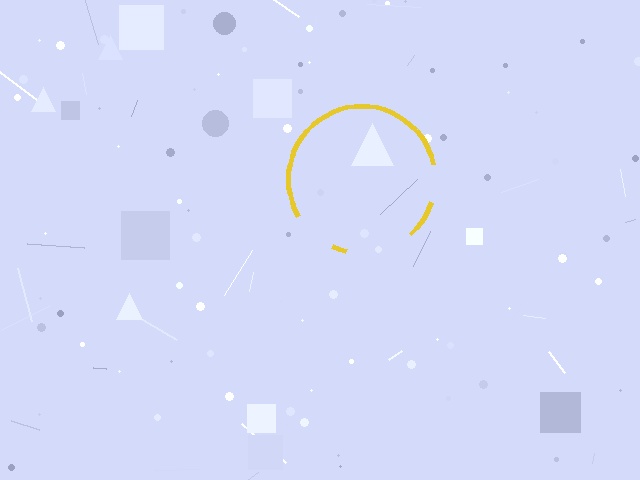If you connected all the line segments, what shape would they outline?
They would outline a circle.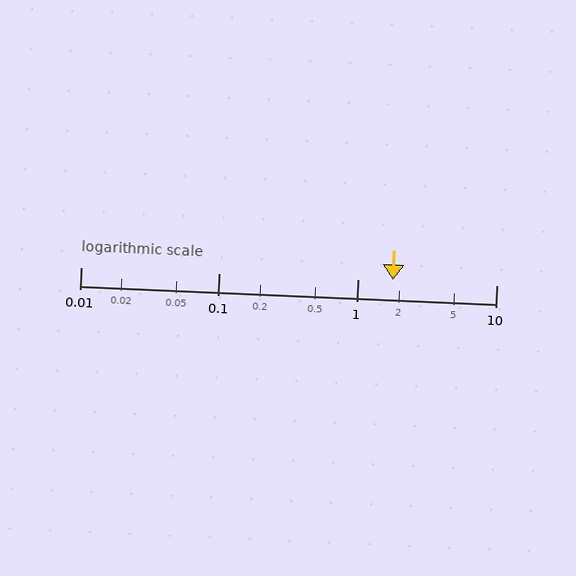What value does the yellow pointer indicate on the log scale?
The pointer indicates approximately 1.8.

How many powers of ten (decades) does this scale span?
The scale spans 3 decades, from 0.01 to 10.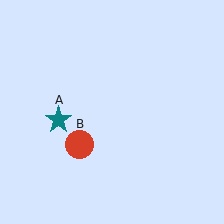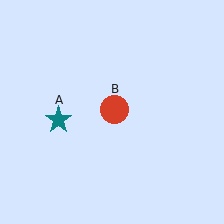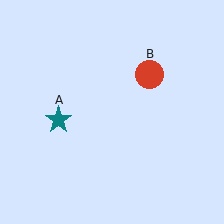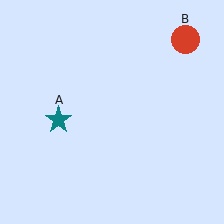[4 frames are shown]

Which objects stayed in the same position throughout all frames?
Teal star (object A) remained stationary.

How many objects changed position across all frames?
1 object changed position: red circle (object B).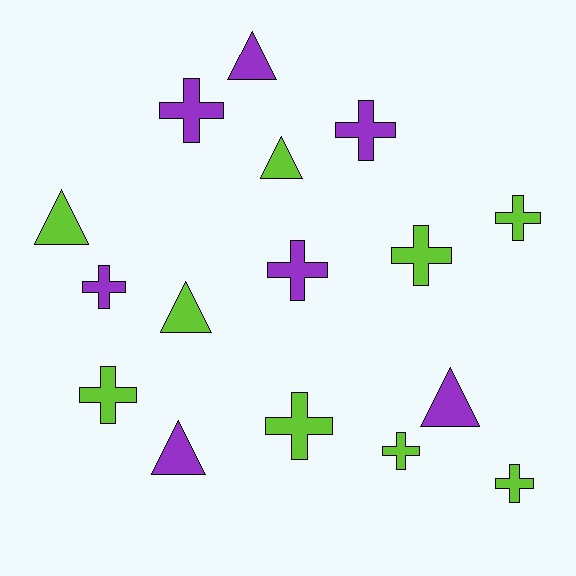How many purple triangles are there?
There are 3 purple triangles.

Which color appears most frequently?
Lime, with 9 objects.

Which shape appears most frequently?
Cross, with 10 objects.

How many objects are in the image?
There are 16 objects.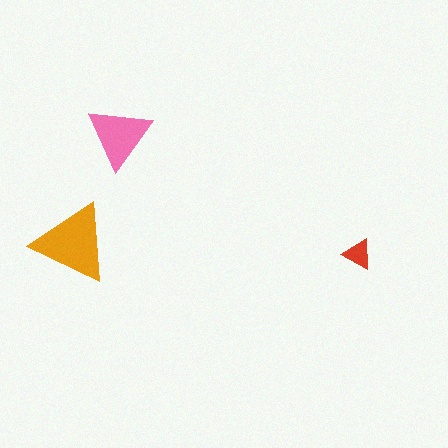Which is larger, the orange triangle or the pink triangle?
The orange one.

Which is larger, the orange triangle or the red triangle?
The orange one.